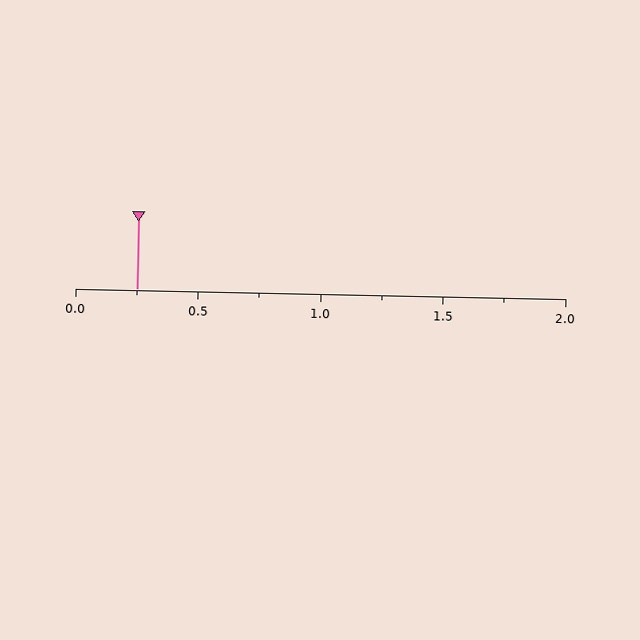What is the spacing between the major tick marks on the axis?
The major ticks are spaced 0.5 apart.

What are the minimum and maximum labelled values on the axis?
The axis runs from 0.0 to 2.0.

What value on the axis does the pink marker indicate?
The marker indicates approximately 0.25.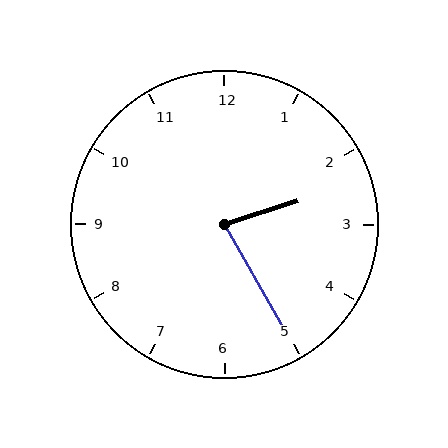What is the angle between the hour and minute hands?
Approximately 78 degrees.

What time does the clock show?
2:25.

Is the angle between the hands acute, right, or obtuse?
It is acute.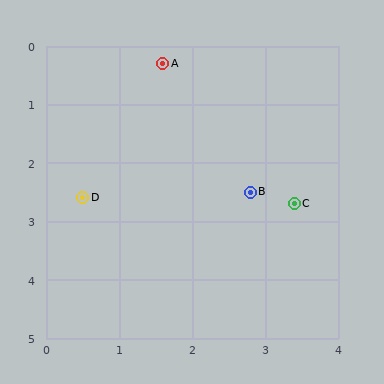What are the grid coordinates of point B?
Point B is at approximately (2.8, 2.5).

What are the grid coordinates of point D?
Point D is at approximately (0.5, 2.6).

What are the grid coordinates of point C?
Point C is at approximately (3.4, 2.7).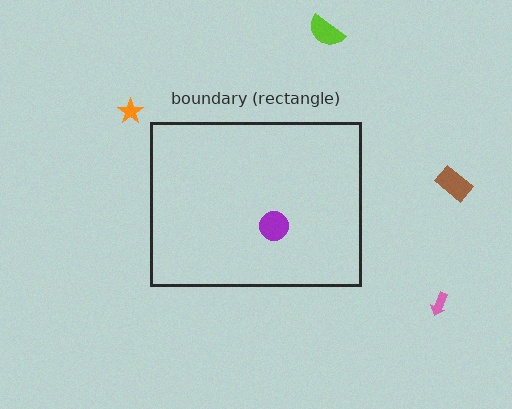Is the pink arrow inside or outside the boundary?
Outside.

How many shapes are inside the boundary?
1 inside, 4 outside.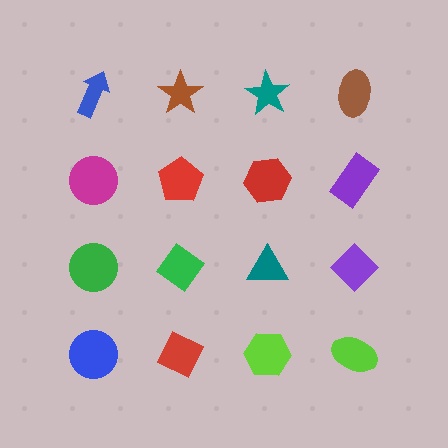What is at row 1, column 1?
A blue arrow.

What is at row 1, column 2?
A brown star.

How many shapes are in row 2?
4 shapes.